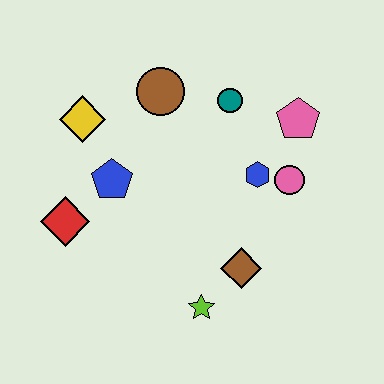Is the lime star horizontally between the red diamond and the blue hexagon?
Yes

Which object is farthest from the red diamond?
The pink pentagon is farthest from the red diamond.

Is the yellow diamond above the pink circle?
Yes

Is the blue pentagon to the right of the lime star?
No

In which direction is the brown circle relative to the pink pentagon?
The brown circle is to the left of the pink pentagon.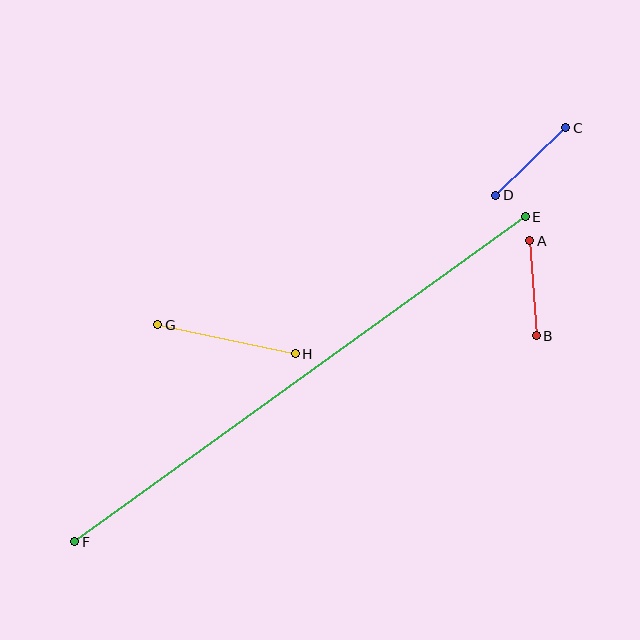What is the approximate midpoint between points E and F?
The midpoint is at approximately (300, 379) pixels.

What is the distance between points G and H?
The distance is approximately 141 pixels.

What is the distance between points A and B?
The distance is approximately 95 pixels.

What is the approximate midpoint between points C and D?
The midpoint is at approximately (531, 161) pixels.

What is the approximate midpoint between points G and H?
The midpoint is at approximately (227, 339) pixels.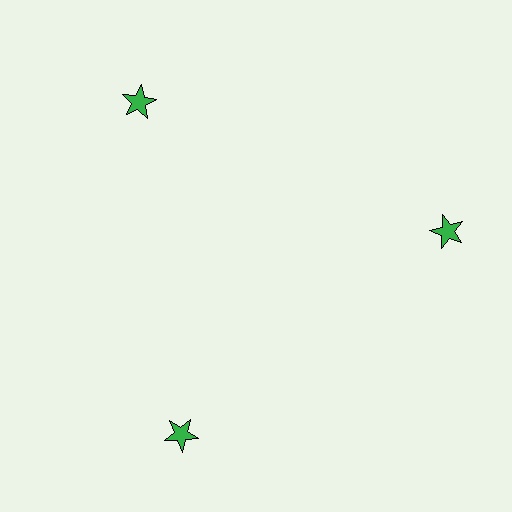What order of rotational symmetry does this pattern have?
This pattern has 3-fold rotational symmetry.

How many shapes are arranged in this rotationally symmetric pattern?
There are 3 shapes, arranged in 3 groups of 1.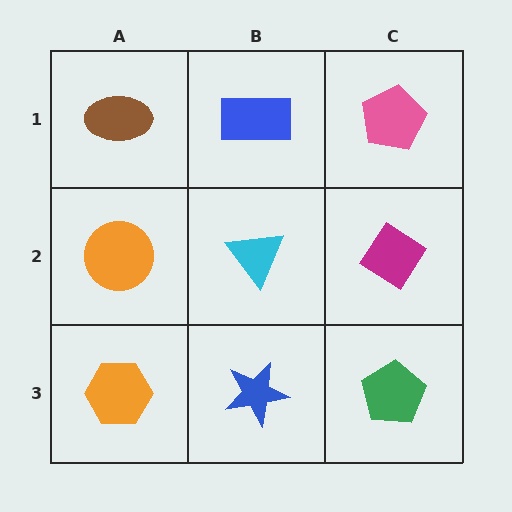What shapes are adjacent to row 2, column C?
A pink pentagon (row 1, column C), a green pentagon (row 3, column C), a cyan triangle (row 2, column B).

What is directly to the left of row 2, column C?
A cyan triangle.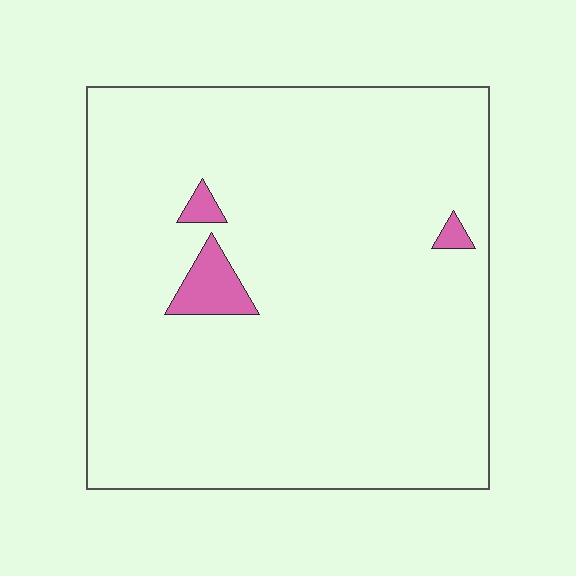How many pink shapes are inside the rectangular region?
3.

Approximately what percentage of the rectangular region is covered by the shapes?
Approximately 5%.